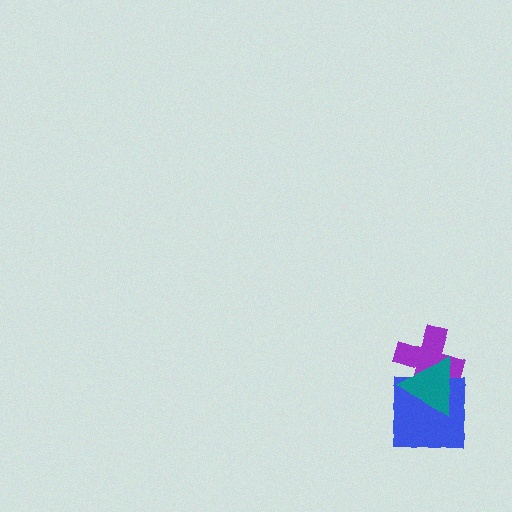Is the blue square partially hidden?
Yes, it is partially covered by another shape.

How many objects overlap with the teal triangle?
2 objects overlap with the teal triangle.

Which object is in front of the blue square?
The teal triangle is in front of the blue square.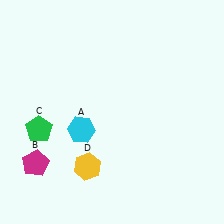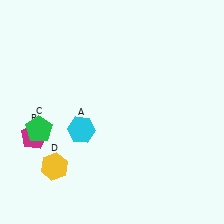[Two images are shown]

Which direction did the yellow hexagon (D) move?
The yellow hexagon (D) moved left.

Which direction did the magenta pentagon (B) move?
The magenta pentagon (B) moved up.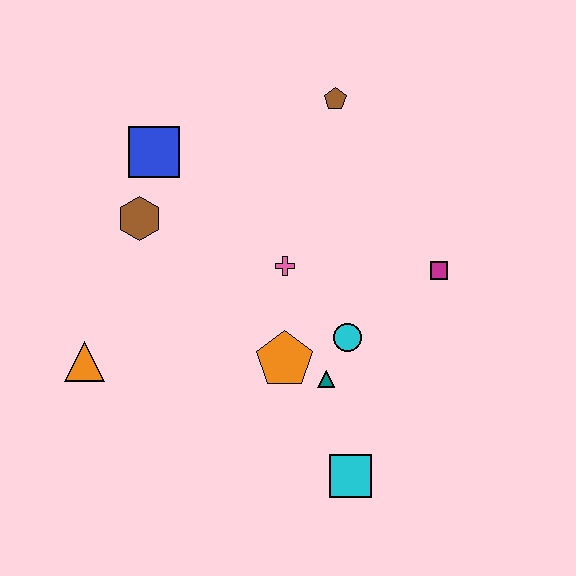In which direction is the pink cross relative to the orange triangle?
The pink cross is to the right of the orange triangle.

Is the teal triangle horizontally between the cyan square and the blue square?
Yes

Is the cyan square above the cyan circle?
No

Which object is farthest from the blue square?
The cyan square is farthest from the blue square.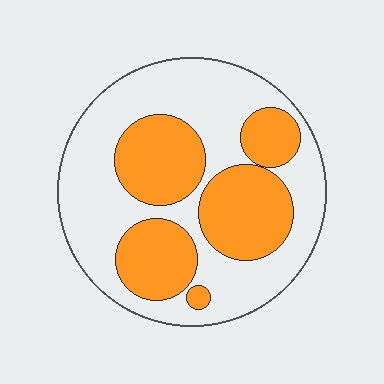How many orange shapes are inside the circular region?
5.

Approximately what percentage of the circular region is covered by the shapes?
Approximately 40%.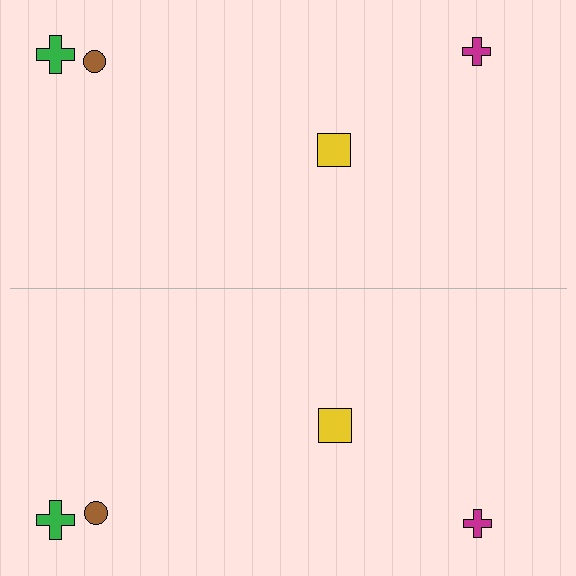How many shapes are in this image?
There are 8 shapes in this image.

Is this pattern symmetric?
Yes, this pattern has bilateral (reflection) symmetry.